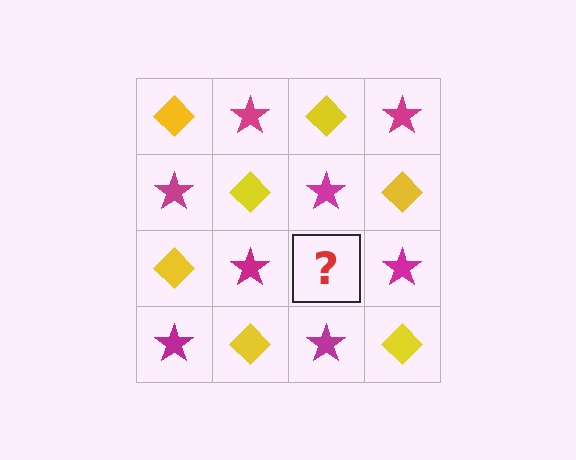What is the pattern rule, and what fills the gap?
The rule is that it alternates yellow diamond and magenta star in a checkerboard pattern. The gap should be filled with a yellow diamond.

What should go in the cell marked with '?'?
The missing cell should contain a yellow diamond.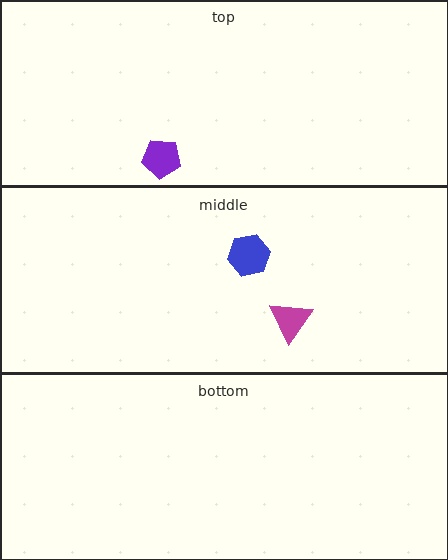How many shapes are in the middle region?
2.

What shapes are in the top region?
The purple pentagon.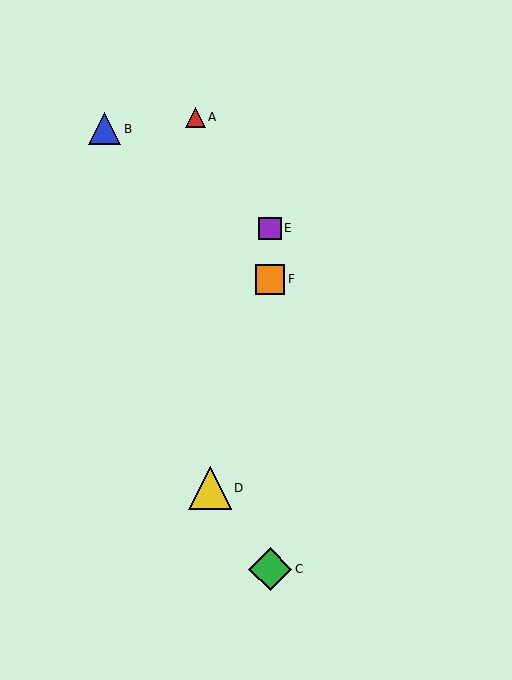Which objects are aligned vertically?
Objects C, E, F are aligned vertically.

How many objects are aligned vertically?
3 objects (C, E, F) are aligned vertically.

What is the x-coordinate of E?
Object E is at x≈270.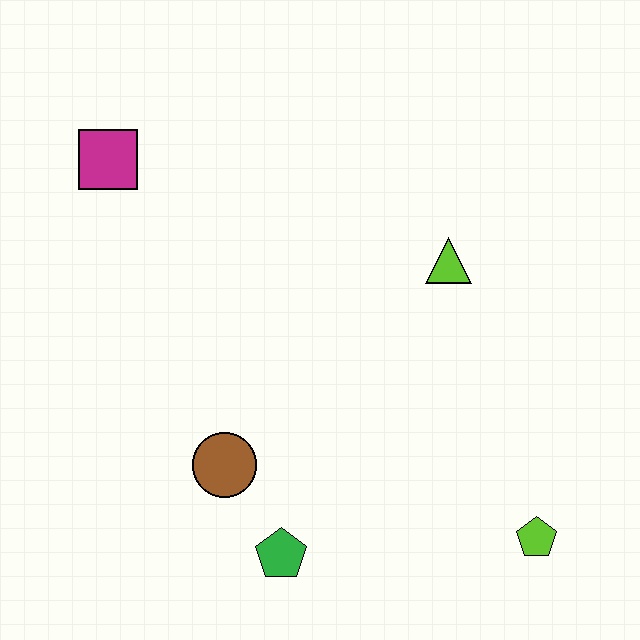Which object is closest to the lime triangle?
The lime pentagon is closest to the lime triangle.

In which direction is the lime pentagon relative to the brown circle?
The lime pentagon is to the right of the brown circle.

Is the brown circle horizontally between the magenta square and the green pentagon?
Yes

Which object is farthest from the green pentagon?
The magenta square is farthest from the green pentagon.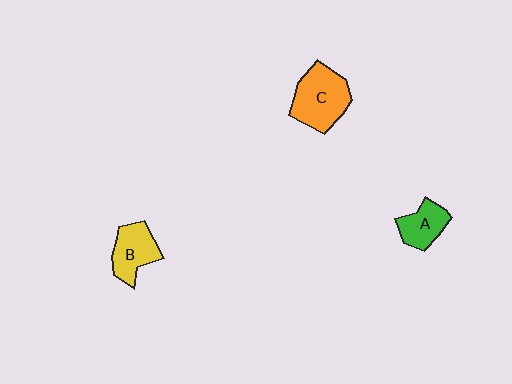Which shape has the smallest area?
Shape A (green).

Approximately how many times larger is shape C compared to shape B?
Approximately 1.4 times.